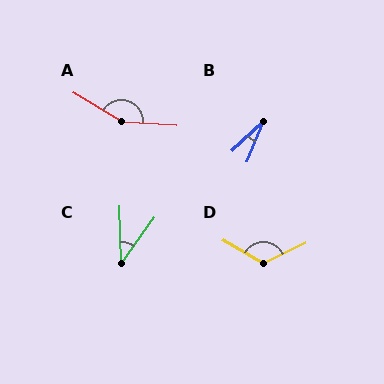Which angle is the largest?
A, at approximately 152 degrees.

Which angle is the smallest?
B, at approximately 26 degrees.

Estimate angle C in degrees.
Approximately 38 degrees.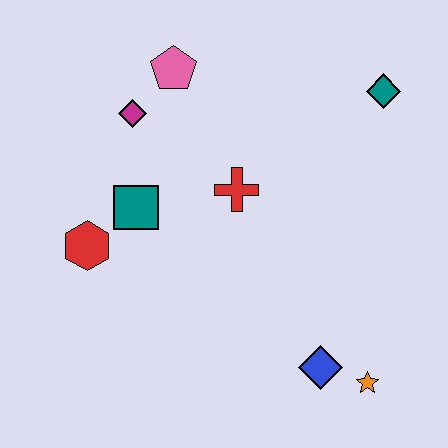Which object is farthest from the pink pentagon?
The orange star is farthest from the pink pentagon.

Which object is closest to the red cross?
The teal square is closest to the red cross.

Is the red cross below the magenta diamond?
Yes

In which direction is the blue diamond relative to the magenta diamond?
The blue diamond is below the magenta diamond.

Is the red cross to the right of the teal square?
Yes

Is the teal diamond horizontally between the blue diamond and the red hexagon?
No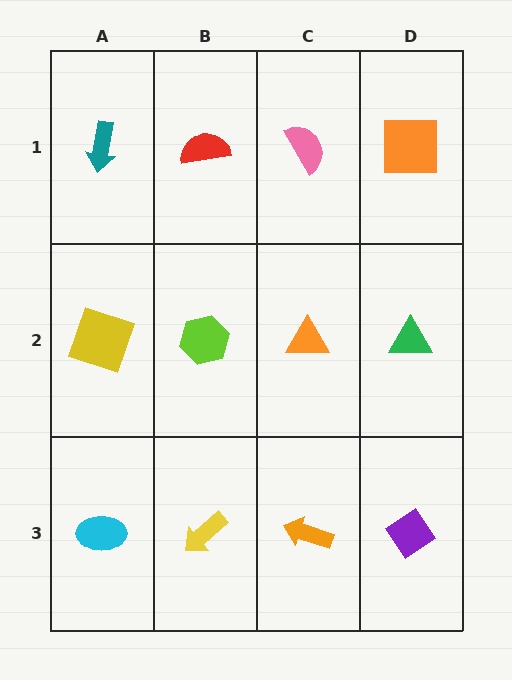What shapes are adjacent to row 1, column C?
An orange triangle (row 2, column C), a red semicircle (row 1, column B), an orange square (row 1, column D).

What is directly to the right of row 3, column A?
A yellow arrow.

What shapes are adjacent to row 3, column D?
A green triangle (row 2, column D), an orange arrow (row 3, column C).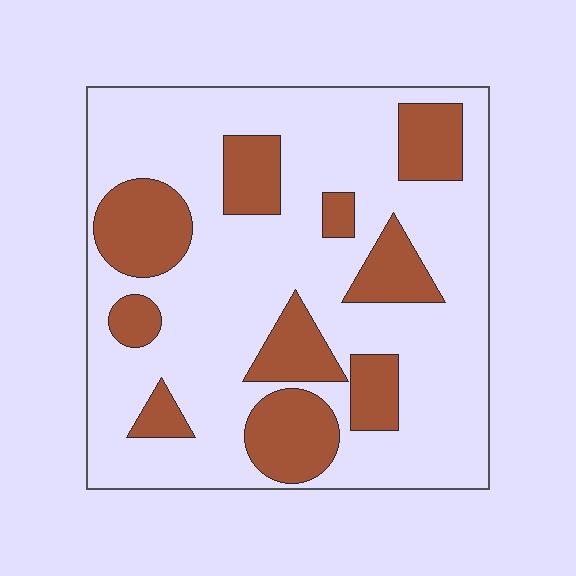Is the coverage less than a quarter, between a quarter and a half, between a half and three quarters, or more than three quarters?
Between a quarter and a half.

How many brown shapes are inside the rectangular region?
10.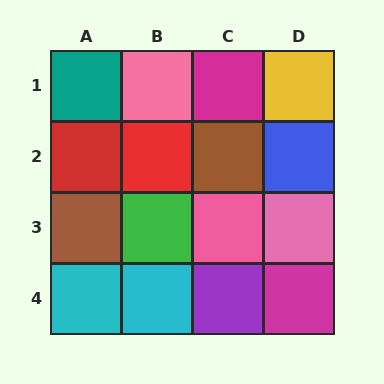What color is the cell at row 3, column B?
Green.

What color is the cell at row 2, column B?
Red.